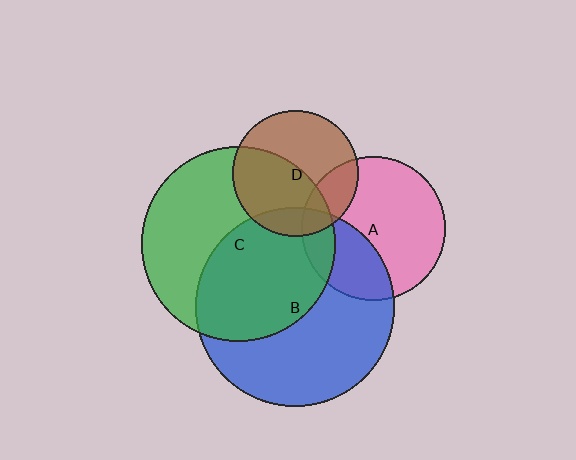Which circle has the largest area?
Circle B (blue).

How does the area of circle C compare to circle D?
Approximately 2.4 times.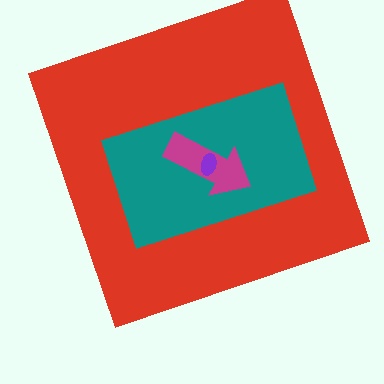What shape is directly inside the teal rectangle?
The magenta arrow.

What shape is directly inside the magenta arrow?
The purple ellipse.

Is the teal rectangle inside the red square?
Yes.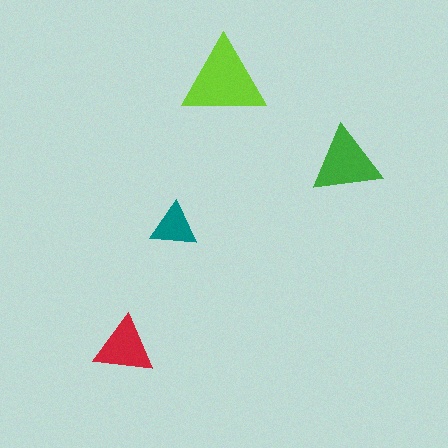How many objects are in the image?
There are 4 objects in the image.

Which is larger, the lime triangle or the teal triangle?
The lime one.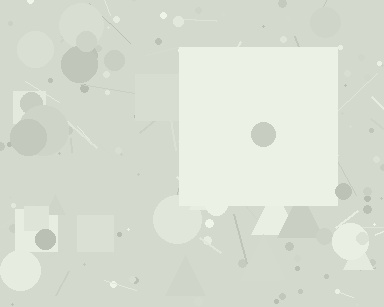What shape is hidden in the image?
A square is hidden in the image.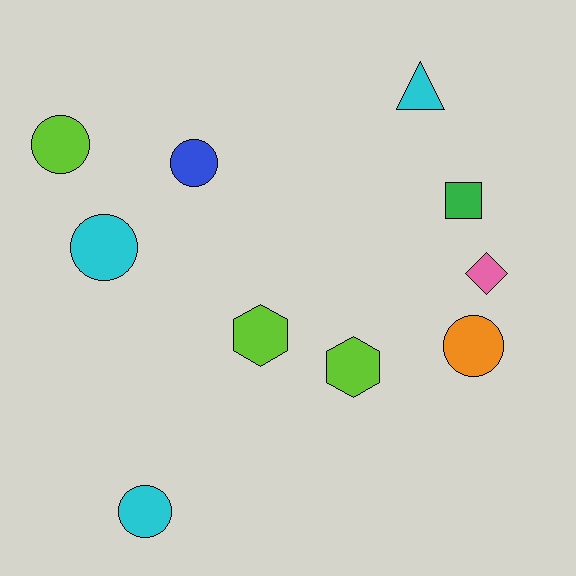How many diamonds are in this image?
There is 1 diamond.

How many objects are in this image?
There are 10 objects.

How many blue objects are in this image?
There is 1 blue object.